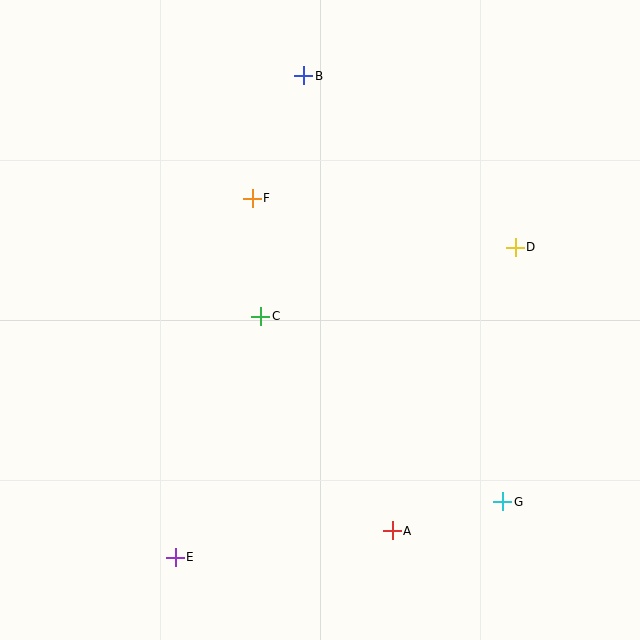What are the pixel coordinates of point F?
Point F is at (252, 198).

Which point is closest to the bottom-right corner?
Point G is closest to the bottom-right corner.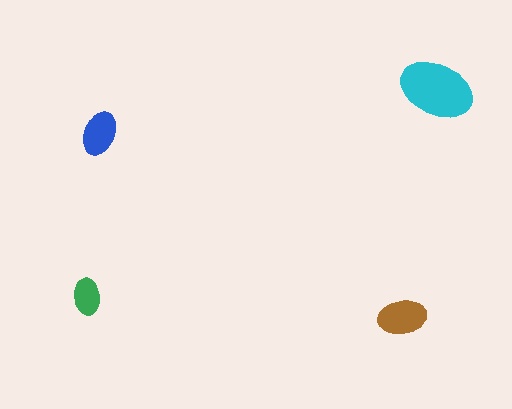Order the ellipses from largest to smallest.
the cyan one, the brown one, the blue one, the green one.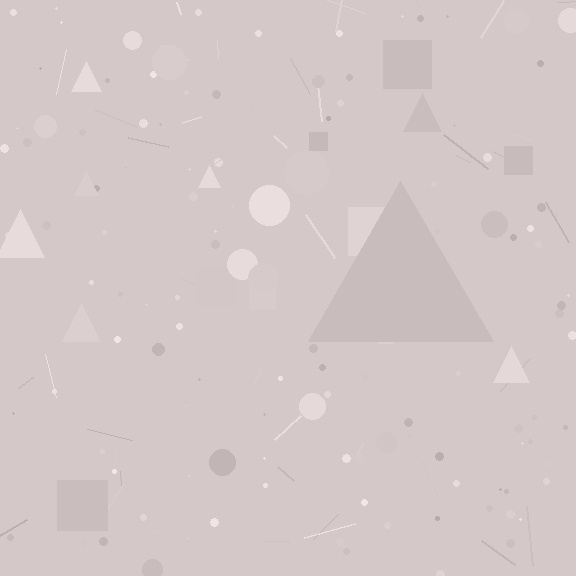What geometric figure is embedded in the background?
A triangle is embedded in the background.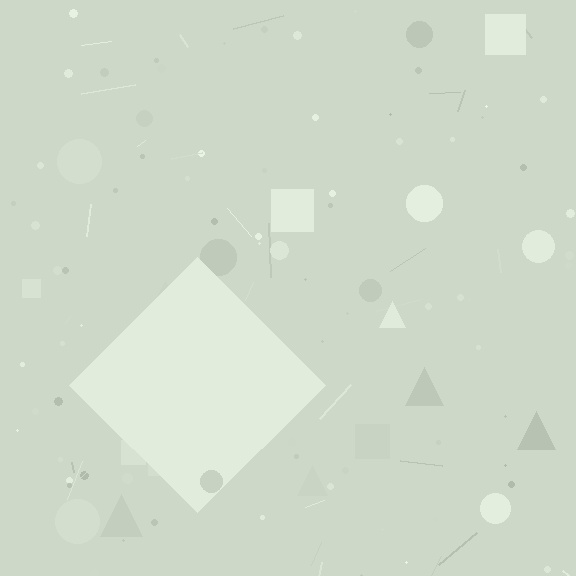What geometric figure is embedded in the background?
A diamond is embedded in the background.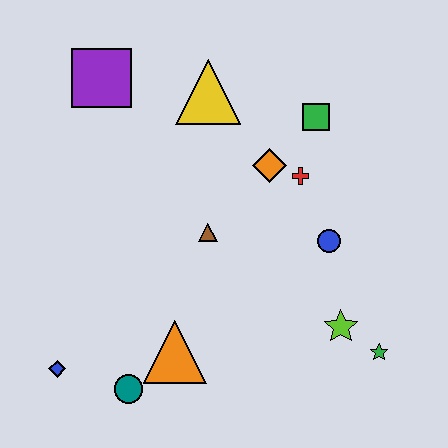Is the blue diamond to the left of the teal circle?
Yes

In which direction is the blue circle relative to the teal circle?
The blue circle is to the right of the teal circle.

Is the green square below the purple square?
Yes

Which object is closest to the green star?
The lime star is closest to the green star.